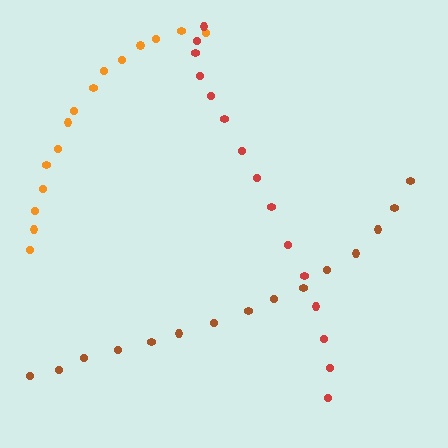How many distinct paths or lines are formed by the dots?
There are 3 distinct paths.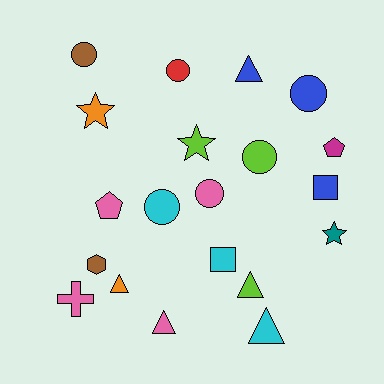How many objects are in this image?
There are 20 objects.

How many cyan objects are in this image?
There are 3 cyan objects.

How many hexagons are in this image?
There is 1 hexagon.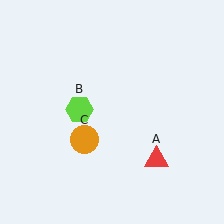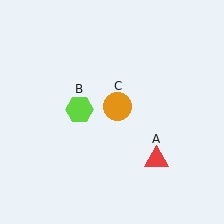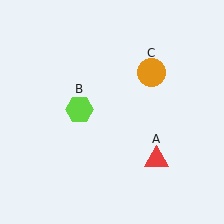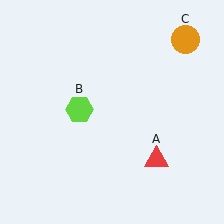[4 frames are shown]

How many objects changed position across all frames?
1 object changed position: orange circle (object C).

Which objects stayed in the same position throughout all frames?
Red triangle (object A) and lime hexagon (object B) remained stationary.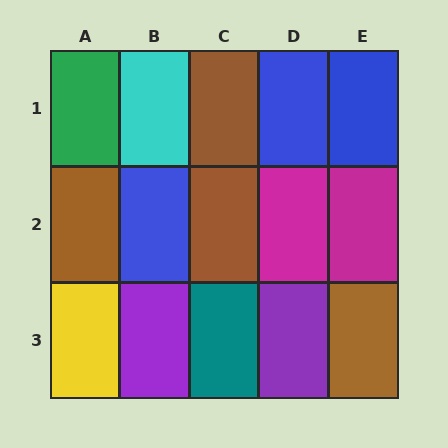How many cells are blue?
3 cells are blue.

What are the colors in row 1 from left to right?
Green, cyan, brown, blue, blue.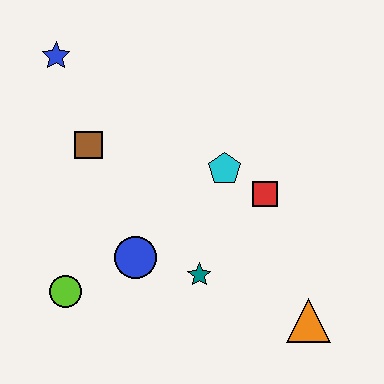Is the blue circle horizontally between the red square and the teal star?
No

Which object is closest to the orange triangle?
The teal star is closest to the orange triangle.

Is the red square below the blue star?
Yes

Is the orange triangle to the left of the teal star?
No